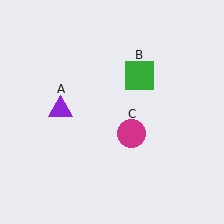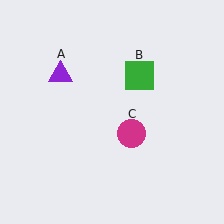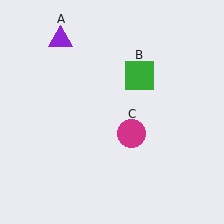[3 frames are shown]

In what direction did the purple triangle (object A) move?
The purple triangle (object A) moved up.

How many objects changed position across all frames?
1 object changed position: purple triangle (object A).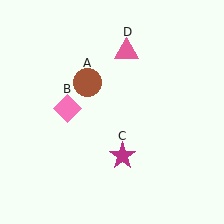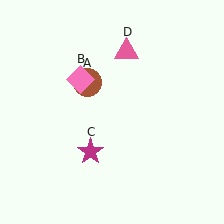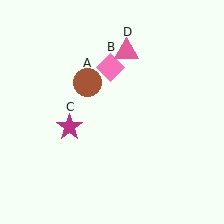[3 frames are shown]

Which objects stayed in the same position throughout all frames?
Brown circle (object A) and pink triangle (object D) remained stationary.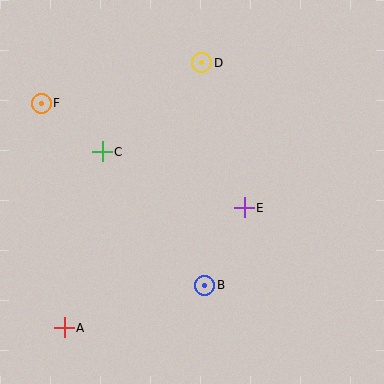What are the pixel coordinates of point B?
Point B is at (205, 285).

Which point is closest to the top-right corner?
Point D is closest to the top-right corner.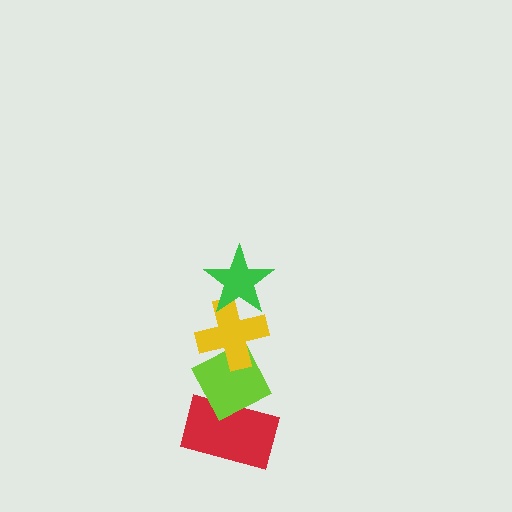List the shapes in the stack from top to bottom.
From top to bottom: the green star, the yellow cross, the lime diamond, the red rectangle.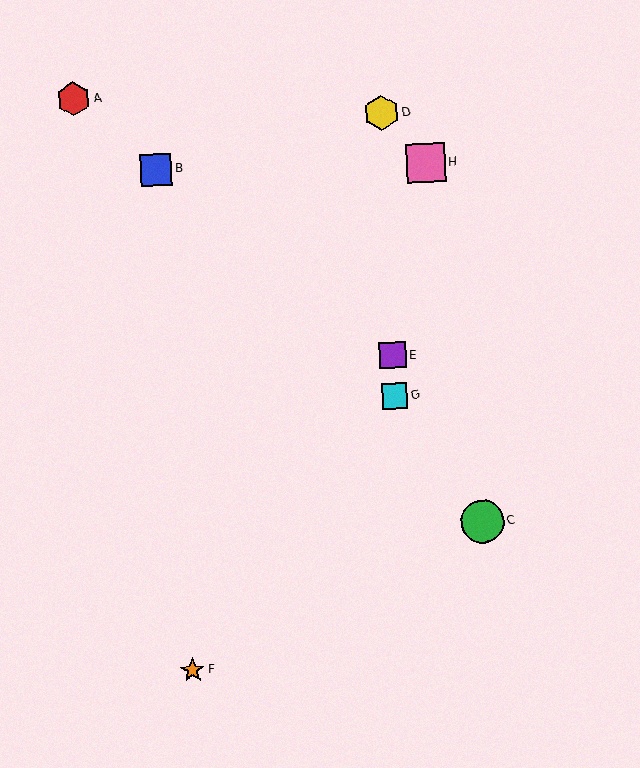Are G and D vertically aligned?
Yes, both are at x≈395.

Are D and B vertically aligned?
No, D is at x≈381 and B is at x≈156.